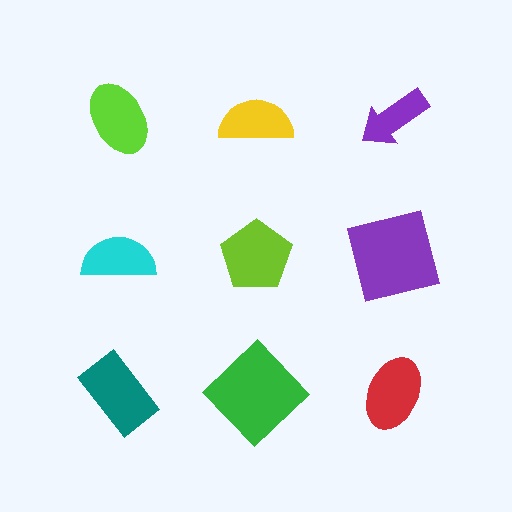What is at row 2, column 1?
A cyan semicircle.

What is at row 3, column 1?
A teal rectangle.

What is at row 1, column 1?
A lime ellipse.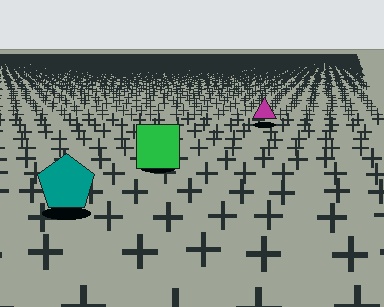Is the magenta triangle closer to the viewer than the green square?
No. The green square is closer — you can tell from the texture gradient: the ground texture is coarser near it.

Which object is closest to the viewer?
The teal pentagon is closest. The texture marks near it are larger and more spread out.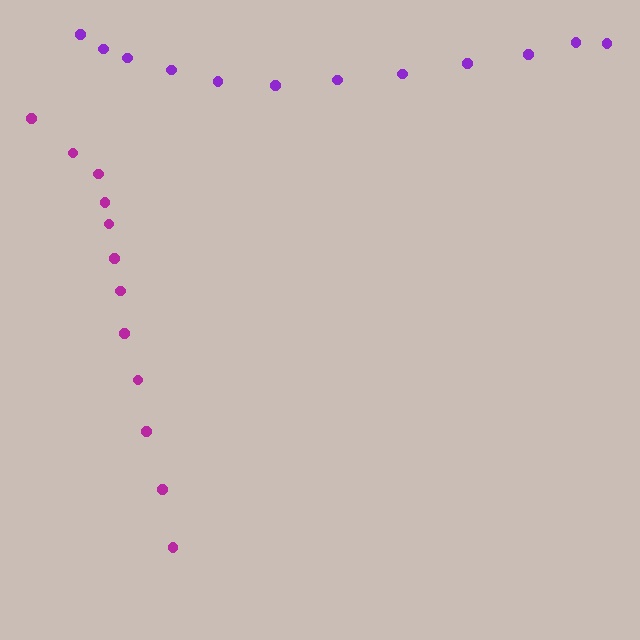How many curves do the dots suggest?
There are 2 distinct paths.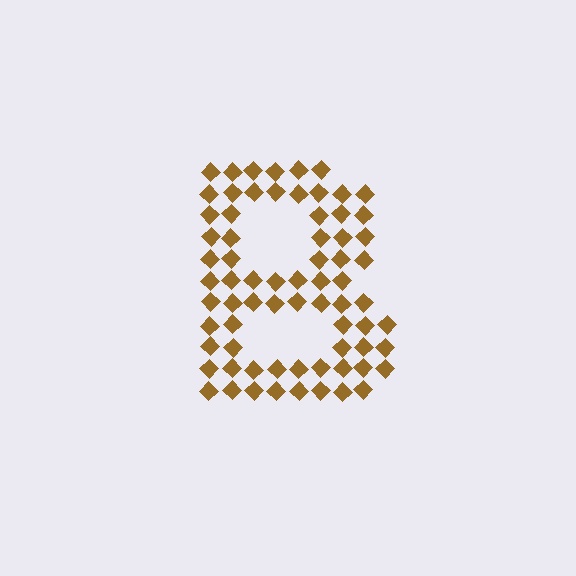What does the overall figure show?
The overall figure shows the letter B.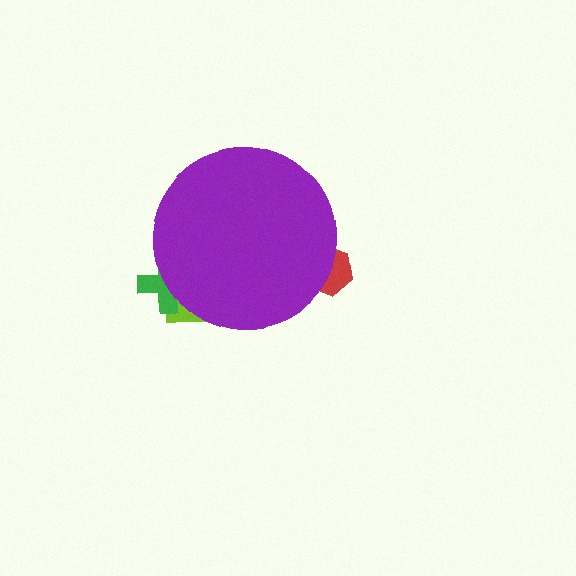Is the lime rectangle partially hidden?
Yes, the lime rectangle is partially hidden behind the purple circle.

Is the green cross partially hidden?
Yes, the green cross is partially hidden behind the purple circle.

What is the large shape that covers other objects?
A purple circle.